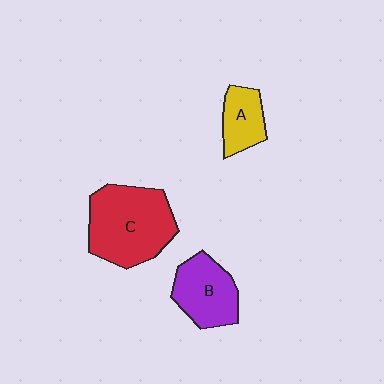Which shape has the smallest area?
Shape A (yellow).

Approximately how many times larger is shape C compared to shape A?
Approximately 2.4 times.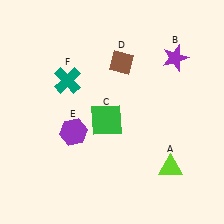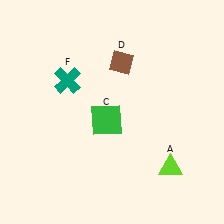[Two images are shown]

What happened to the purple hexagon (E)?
The purple hexagon (E) was removed in Image 2. It was in the bottom-left area of Image 1.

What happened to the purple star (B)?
The purple star (B) was removed in Image 2. It was in the top-right area of Image 1.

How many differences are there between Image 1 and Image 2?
There are 2 differences between the two images.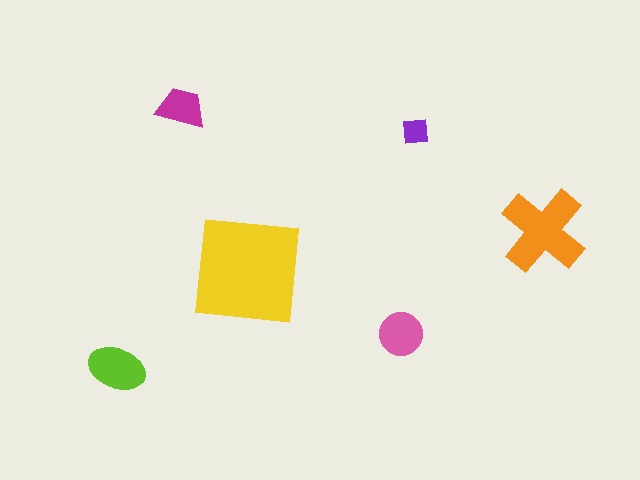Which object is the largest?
The yellow square.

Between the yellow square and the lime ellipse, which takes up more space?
The yellow square.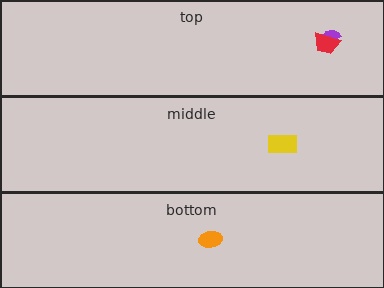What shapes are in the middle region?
The yellow rectangle.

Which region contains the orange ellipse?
The bottom region.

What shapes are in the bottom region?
The orange ellipse.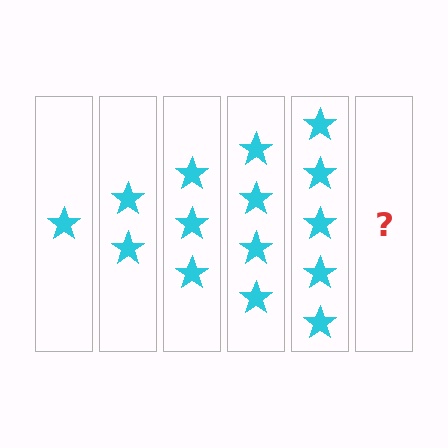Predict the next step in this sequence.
The next step is 6 stars.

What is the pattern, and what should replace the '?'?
The pattern is that each step adds one more star. The '?' should be 6 stars.